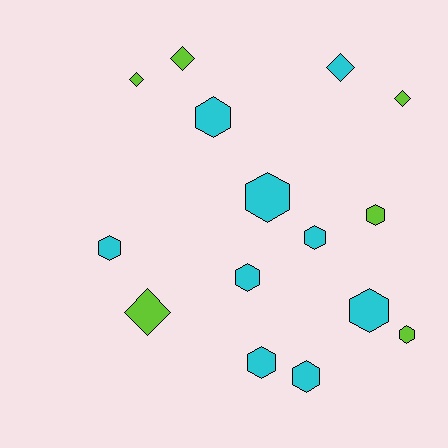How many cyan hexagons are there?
There are 8 cyan hexagons.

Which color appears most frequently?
Cyan, with 9 objects.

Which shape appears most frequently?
Hexagon, with 10 objects.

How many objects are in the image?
There are 15 objects.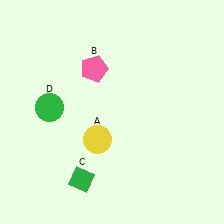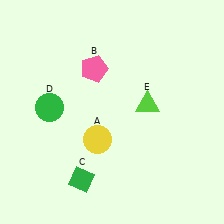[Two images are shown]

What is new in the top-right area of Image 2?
A lime triangle (E) was added in the top-right area of Image 2.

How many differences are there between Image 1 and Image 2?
There is 1 difference between the two images.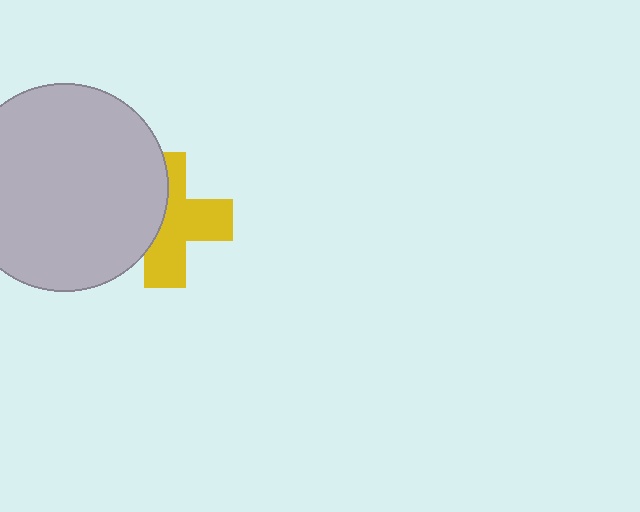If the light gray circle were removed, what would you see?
You would see the complete yellow cross.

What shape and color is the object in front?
The object in front is a light gray circle.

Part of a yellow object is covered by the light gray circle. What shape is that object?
It is a cross.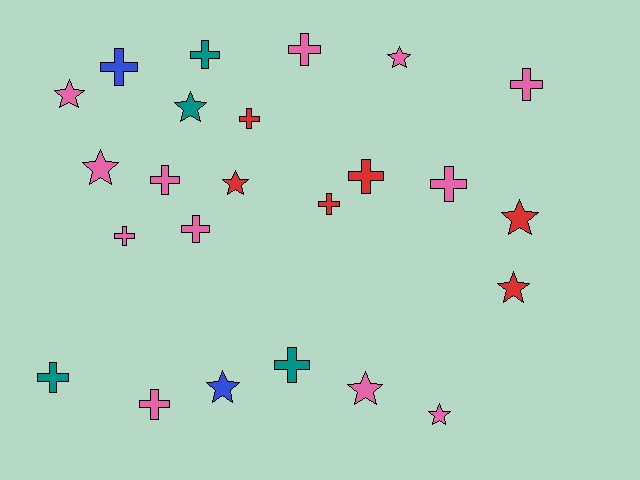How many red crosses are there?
There are 3 red crosses.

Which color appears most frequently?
Pink, with 12 objects.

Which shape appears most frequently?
Cross, with 14 objects.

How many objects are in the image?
There are 24 objects.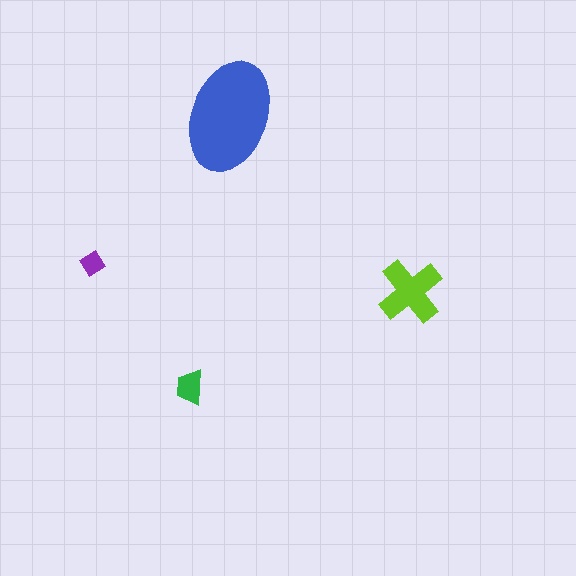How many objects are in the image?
There are 4 objects in the image.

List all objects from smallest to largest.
The purple diamond, the green trapezoid, the lime cross, the blue ellipse.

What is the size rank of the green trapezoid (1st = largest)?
3rd.